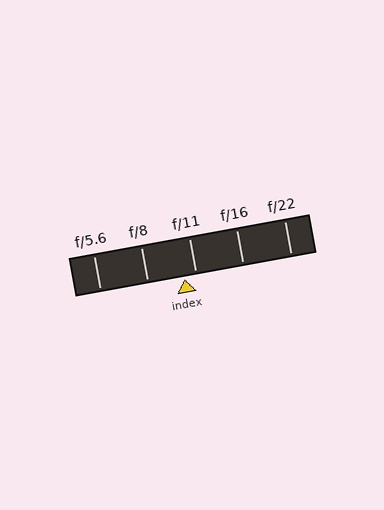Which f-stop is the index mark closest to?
The index mark is closest to f/11.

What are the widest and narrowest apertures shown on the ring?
The widest aperture shown is f/5.6 and the narrowest is f/22.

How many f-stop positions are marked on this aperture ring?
There are 5 f-stop positions marked.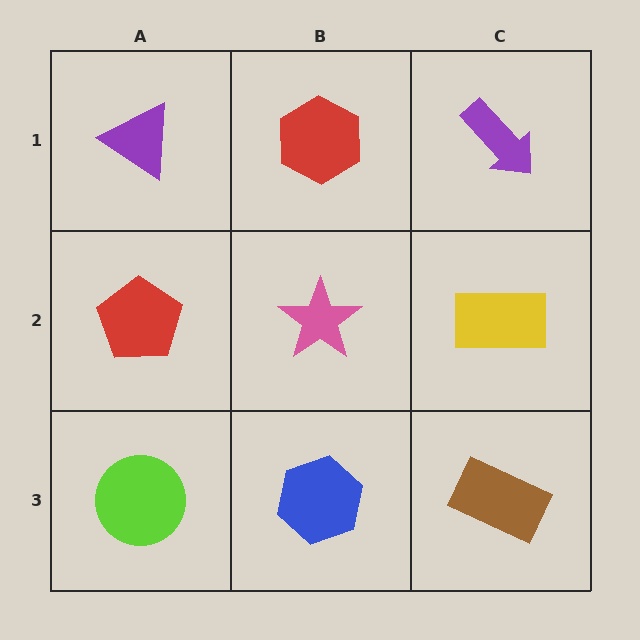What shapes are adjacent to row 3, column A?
A red pentagon (row 2, column A), a blue hexagon (row 3, column B).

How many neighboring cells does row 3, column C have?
2.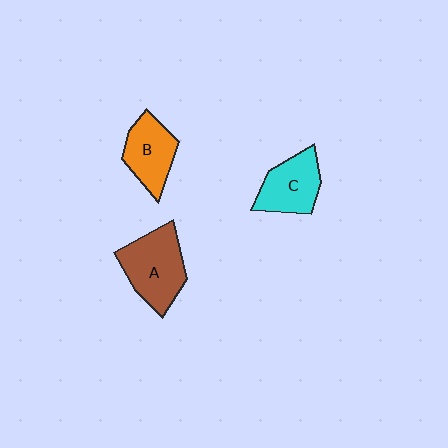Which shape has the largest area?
Shape A (brown).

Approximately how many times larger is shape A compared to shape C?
Approximately 1.3 times.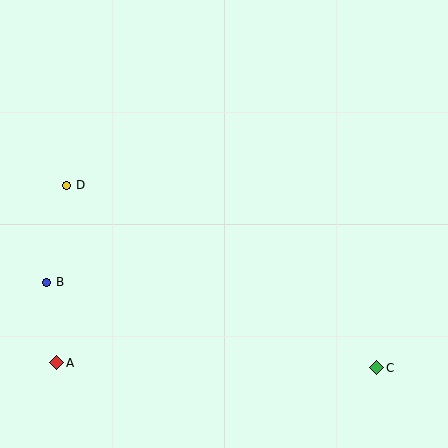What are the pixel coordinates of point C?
Point C is at (377, 368).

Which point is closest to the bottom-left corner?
Point A is closest to the bottom-left corner.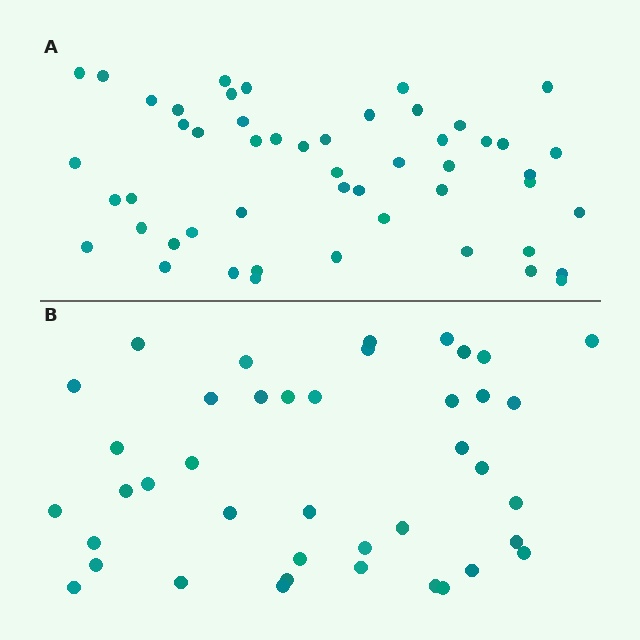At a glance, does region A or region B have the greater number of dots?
Region A (the top region) has more dots.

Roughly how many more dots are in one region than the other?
Region A has roughly 10 or so more dots than region B.